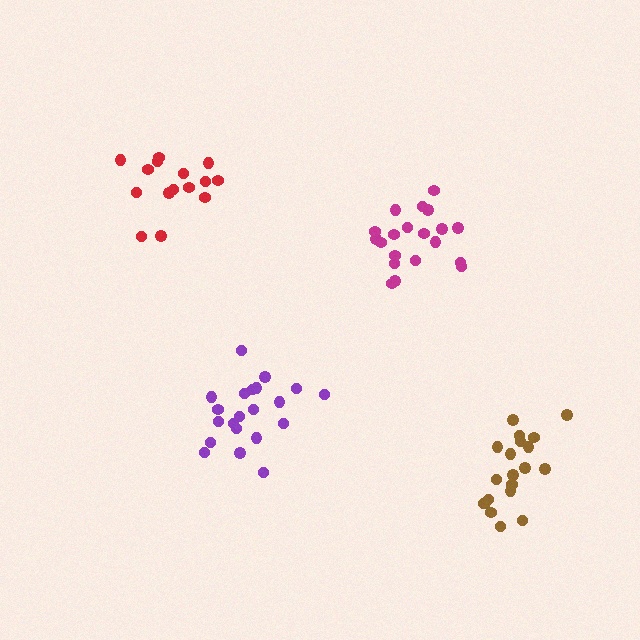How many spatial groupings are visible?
There are 4 spatial groupings.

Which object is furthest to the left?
The red cluster is leftmost.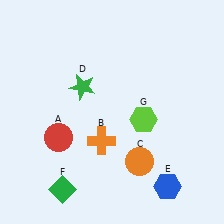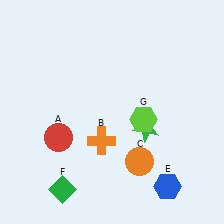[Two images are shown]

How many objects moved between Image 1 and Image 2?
1 object moved between the two images.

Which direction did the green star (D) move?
The green star (D) moved right.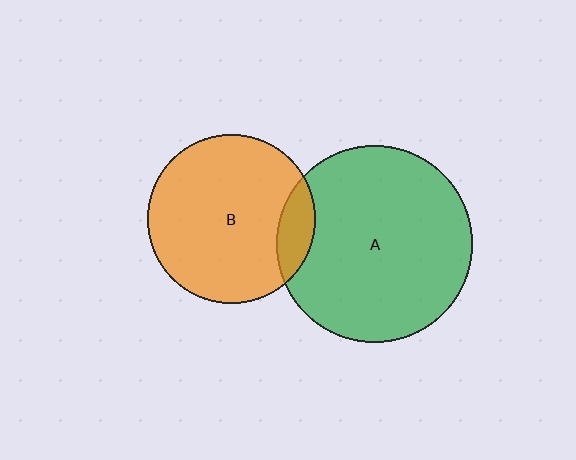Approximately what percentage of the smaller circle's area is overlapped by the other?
Approximately 10%.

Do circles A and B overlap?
Yes.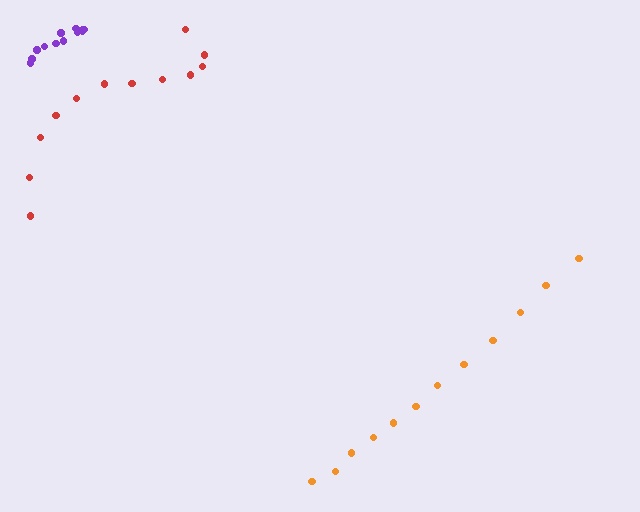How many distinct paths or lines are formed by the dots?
There are 3 distinct paths.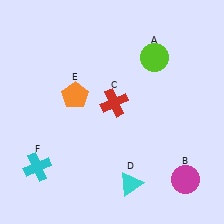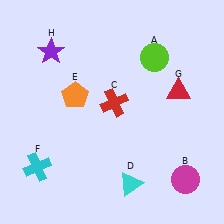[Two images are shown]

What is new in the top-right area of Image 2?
A red triangle (G) was added in the top-right area of Image 2.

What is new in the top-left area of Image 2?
A purple star (H) was added in the top-left area of Image 2.